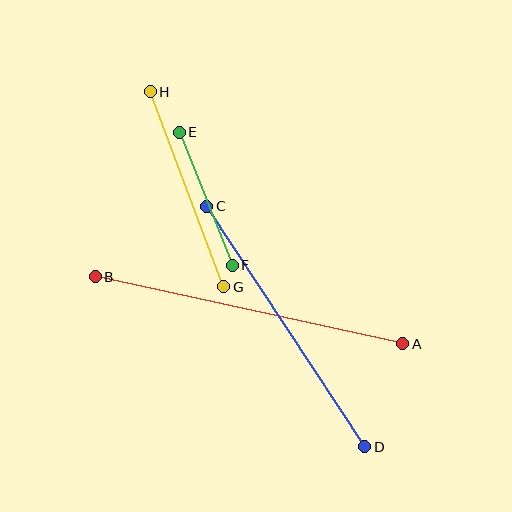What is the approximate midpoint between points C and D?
The midpoint is at approximately (286, 327) pixels.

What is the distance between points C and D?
The distance is approximately 288 pixels.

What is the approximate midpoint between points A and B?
The midpoint is at approximately (249, 310) pixels.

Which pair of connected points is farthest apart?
Points A and B are farthest apart.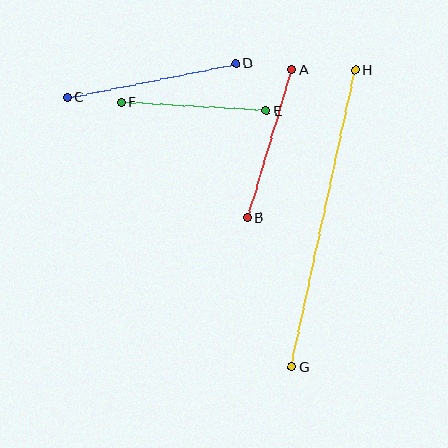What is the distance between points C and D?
The distance is approximately 172 pixels.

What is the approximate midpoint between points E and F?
The midpoint is at approximately (194, 107) pixels.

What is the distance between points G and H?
The distance is approximately 304 pixels.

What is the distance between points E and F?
The distance is approximately 146 pixels.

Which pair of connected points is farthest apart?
Points G and H are farthest apart.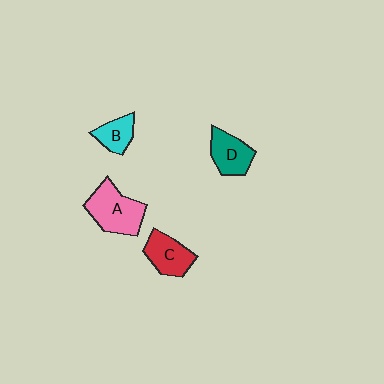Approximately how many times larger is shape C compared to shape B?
Approximately 1.5 times.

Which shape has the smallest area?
Shape B (cyan).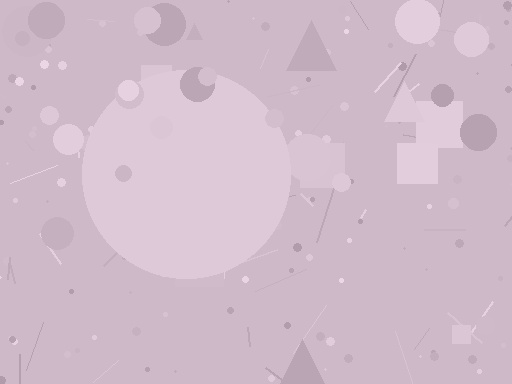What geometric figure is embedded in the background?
A circle is embedded in the background.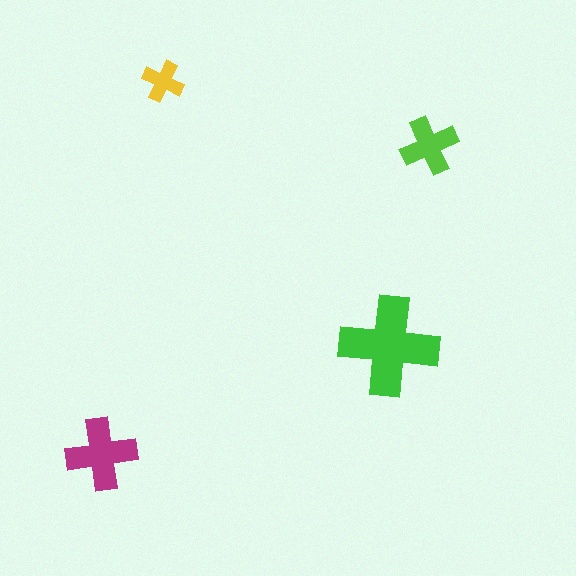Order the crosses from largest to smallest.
the green one, the magenta one, the lime one, the yellow one.